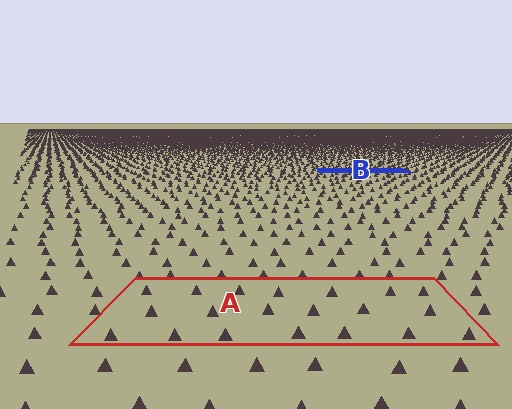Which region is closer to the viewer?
Region A is closer. The texture elements there are larger and more spread out.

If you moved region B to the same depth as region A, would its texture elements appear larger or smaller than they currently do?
They would appear larger. At a closer depth, the same texture elements are projected at a bigger on-screen size.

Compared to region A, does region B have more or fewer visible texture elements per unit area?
Region B has more texture elements per unit area — they are packed more densely because it is farther away.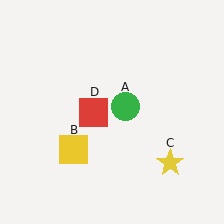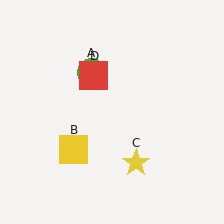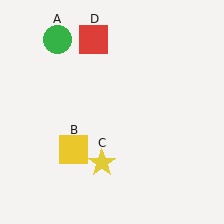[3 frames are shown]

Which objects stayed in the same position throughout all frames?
Yellow square (object B) remained stationary.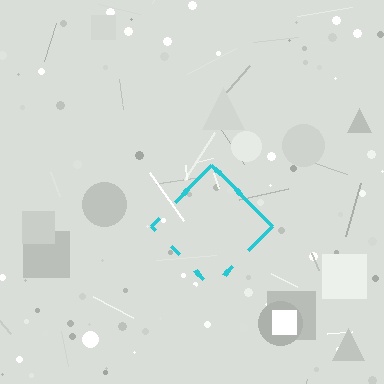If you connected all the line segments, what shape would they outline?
They would outline a diamond.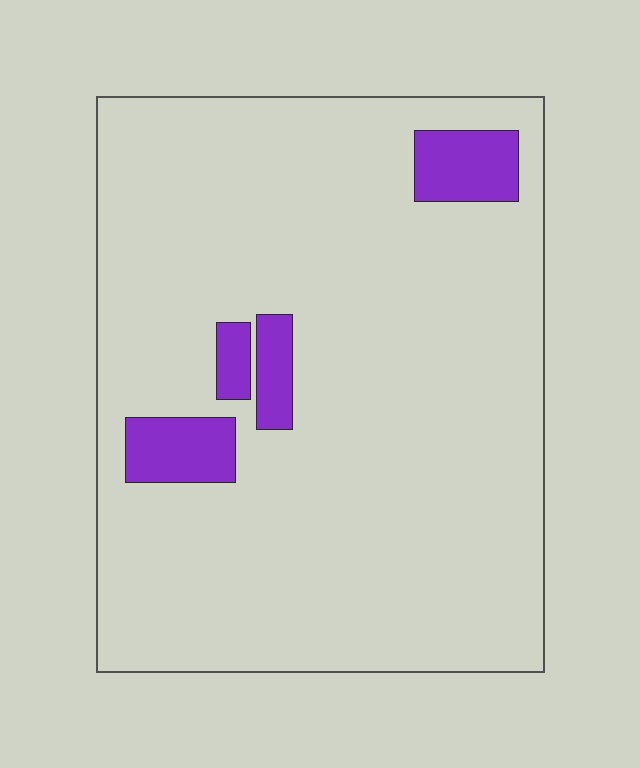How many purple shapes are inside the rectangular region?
4.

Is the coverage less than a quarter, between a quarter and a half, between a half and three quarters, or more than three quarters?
Less than a quarter.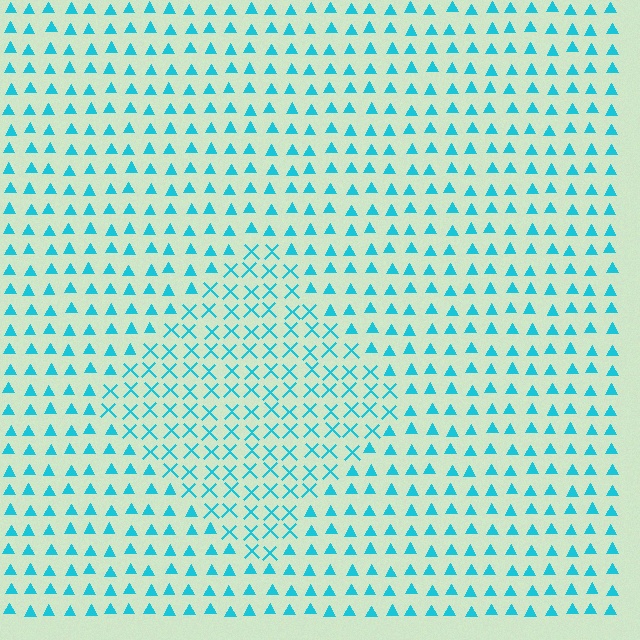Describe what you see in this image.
The image is filled with small cyan elements arranged in a uniform grid. A diamond-shaped region contains X marks, while the surrounding area contains triangles. The boundary is defined purely by the change in element shape.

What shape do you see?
I see a diamond.